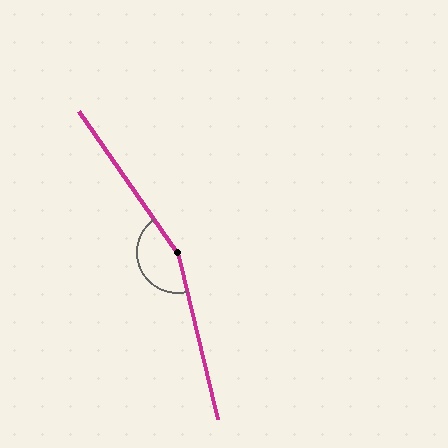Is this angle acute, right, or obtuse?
It is obtuse.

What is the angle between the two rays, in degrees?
Approximately 158 degrees.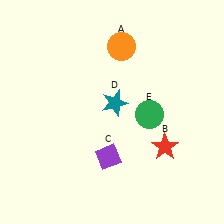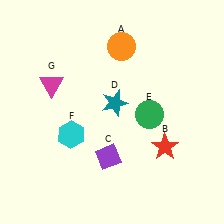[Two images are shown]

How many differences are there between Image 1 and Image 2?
There are 2 differences between the two images.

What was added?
A cyan hexagon (F), a magenta triangle (G) were added in Image 2.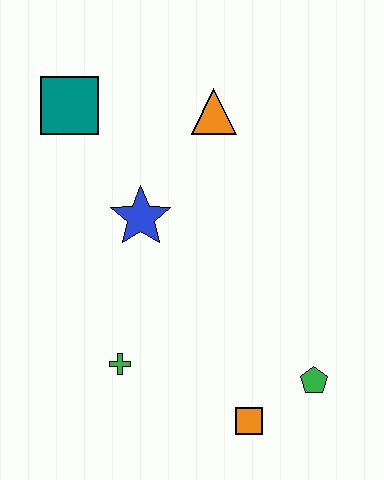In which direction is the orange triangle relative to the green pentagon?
The orange triangle is above the green pentagon.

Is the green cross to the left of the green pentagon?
Yes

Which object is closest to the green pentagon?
The orange square is closest to the green pentagon.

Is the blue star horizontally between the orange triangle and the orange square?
No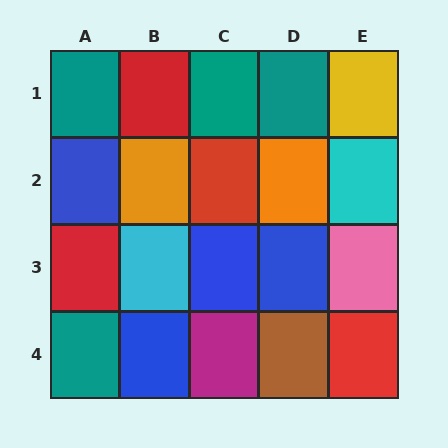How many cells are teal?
4 cells are teal.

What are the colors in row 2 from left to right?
Blue, orange, red, orange, cyan.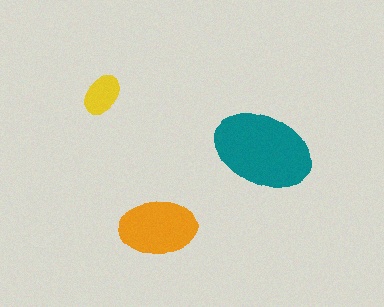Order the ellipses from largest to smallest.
the teal one, the orange one, the yellow one.